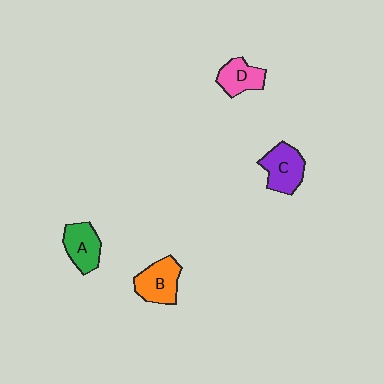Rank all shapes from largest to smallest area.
From largest to smallest: C (purple), B (orange), A (green), D (pink).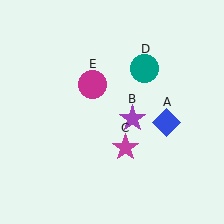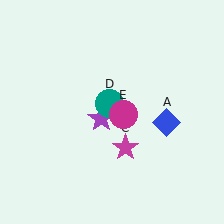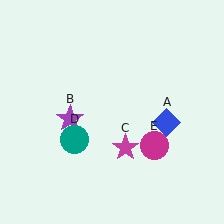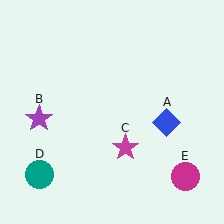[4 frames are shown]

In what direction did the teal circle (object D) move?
The teal circle (object D) moved down and to the left.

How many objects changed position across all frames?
3 objects changed position: purple star (object B), teal circle (object D), magenta circle (object E).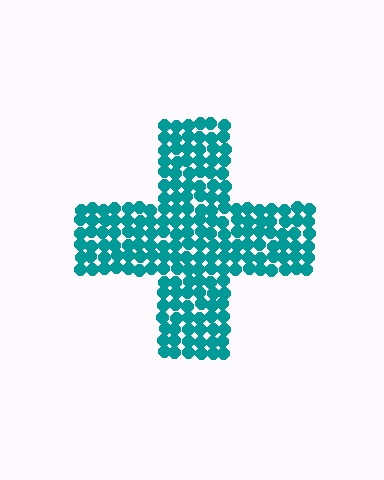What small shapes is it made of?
It is made of small circles.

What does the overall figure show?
The overall figure shows a cross.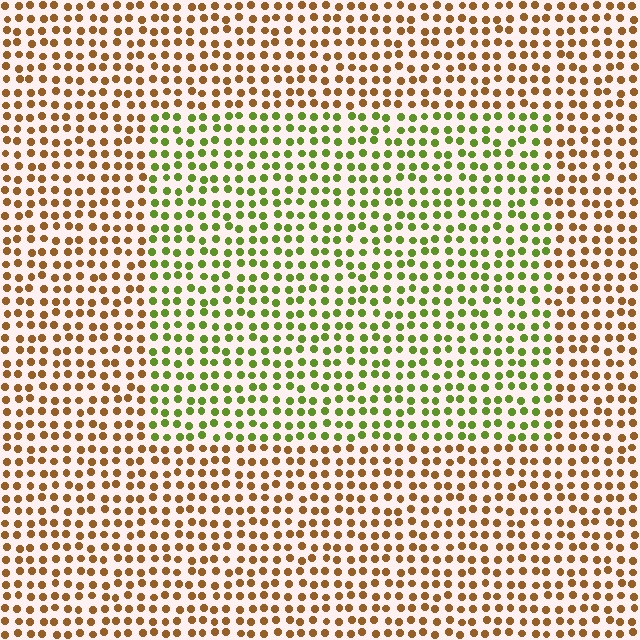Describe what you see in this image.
The image is filled with small brown elements in a uniform arrangement. A rectangle-shaped region is visible where the elements are tinted to a slightly different hue, forming a subtle color boundary.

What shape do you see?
I see a rectangle.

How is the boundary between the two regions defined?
The boundary is defined purely by a slight shift in hue (about 60 degrees). Spacing, size, and orientation are identical on both sides.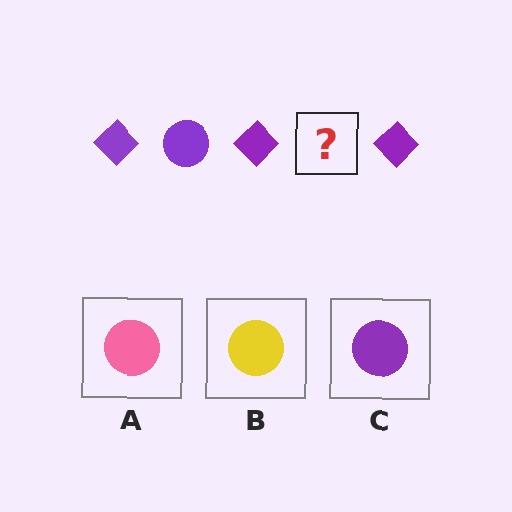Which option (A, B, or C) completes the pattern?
C.